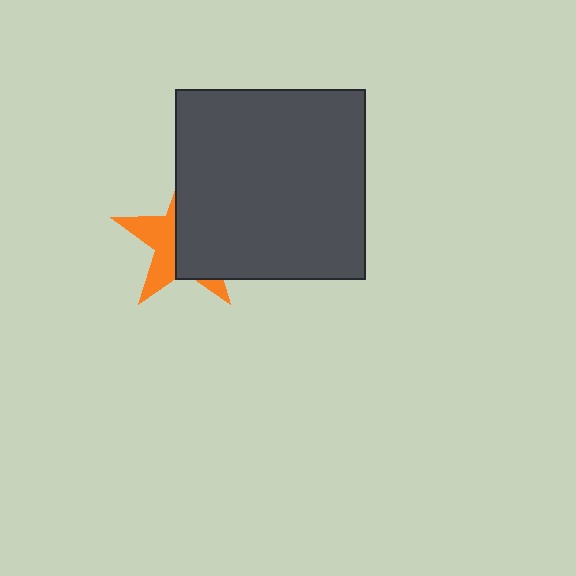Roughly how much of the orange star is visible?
A small part of it is visible (roughly 42%).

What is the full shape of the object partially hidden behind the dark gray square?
The partially hidden object is an orange star.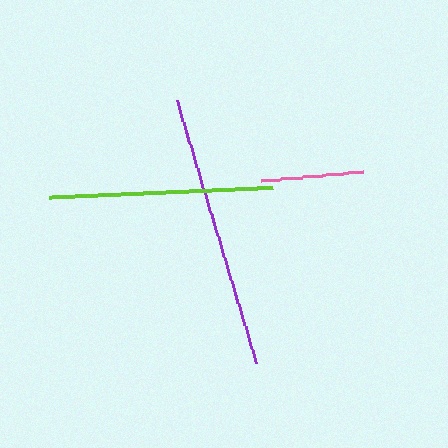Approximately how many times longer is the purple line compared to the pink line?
The purple line is approximately 2.7 times the length of the pink line.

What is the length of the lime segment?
The lime segment is approximately 224 pixels long.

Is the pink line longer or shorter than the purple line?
The purple line is longer than the pink line.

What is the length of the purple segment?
The purple segment is approximately 275 pixels long.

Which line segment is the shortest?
The pink line is the shortest at approximately 102 pixels.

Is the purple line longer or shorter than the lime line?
The purple line is longer than the lime line.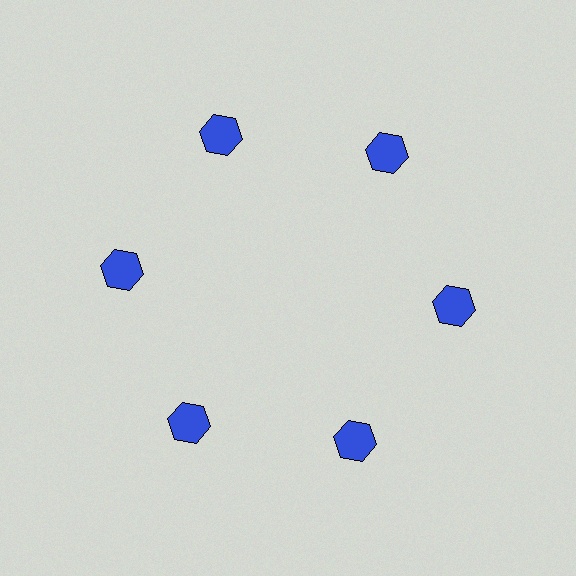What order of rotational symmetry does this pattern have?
This pattern has 6-fold rotational symmetry.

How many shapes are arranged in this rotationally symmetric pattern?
There are 6 shapes, arranged in 6 groups of 1.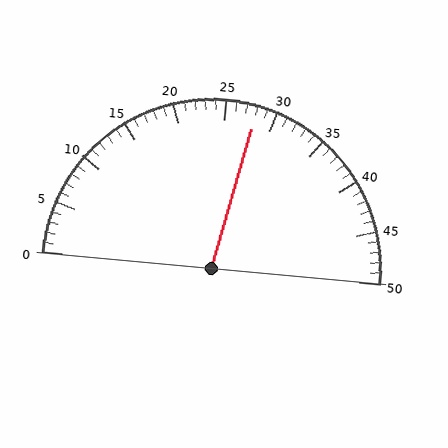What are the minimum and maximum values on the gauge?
The gauge ranges from 0 to 50.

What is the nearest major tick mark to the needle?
The nearest major tick mark is 30.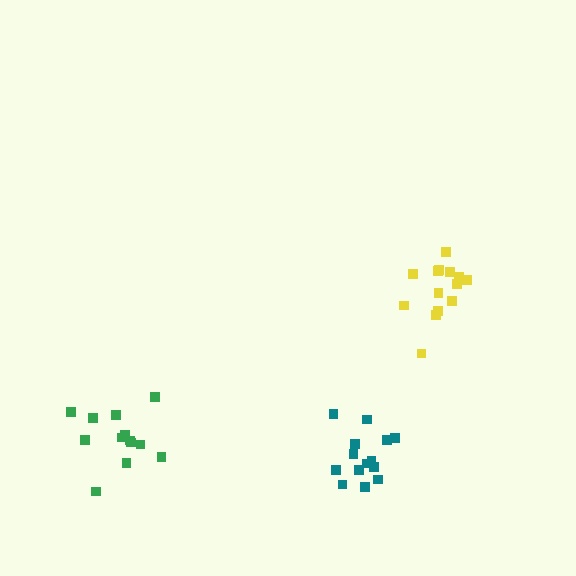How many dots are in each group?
Group 1: 13 dots, Group 2: 14 dots, Group 3: 14 dots (41 total).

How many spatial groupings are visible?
There are 3 spatial groupings.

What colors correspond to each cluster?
The clusters are colored: green, yellow, teal.